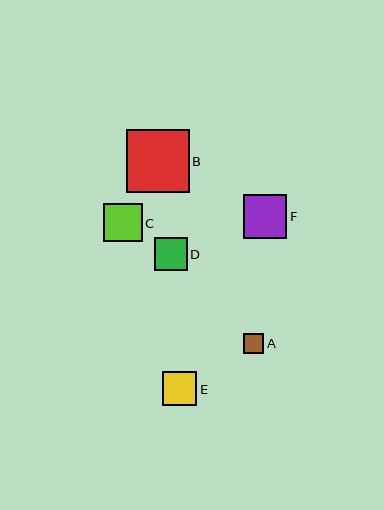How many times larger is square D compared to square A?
Square D is approximately 1.6 times the size of square A.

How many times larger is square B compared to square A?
Square B is approximately 3.1 times the size of square A.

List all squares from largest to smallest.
From largest to smallest: B, F, C, E, D, A.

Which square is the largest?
Square B is the largest with a size of approximately 63 pixels.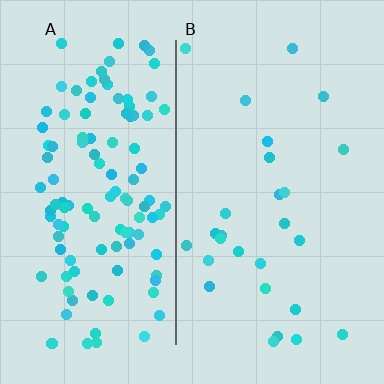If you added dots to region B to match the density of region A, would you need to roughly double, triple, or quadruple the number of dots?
Approximately quadruple.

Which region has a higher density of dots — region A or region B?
A (the left).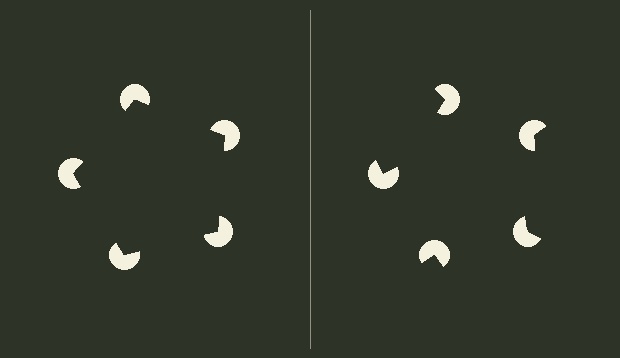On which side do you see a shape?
An illusory pentagon appears on the left side. On the right side the wedge cuts are rotated, so no coherent shape forms.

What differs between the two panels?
The pac-man discs are positioned identically on both sides; only the wedge orientations differ. On the left they align to a pentagon; on the right they are misaligned.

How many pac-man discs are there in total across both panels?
10 — 5 on each side.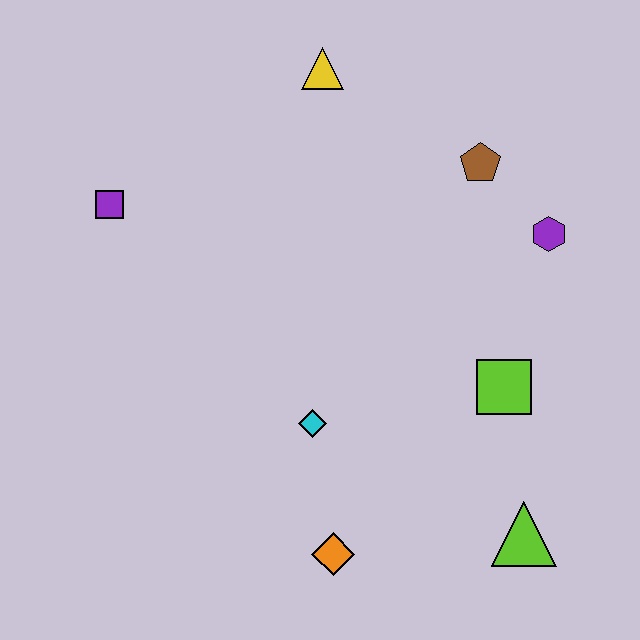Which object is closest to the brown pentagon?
The purple hexagon is closest to the brown pentagon.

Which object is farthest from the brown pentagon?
The orange diamond is farthest from the brown pentagon.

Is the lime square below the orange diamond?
No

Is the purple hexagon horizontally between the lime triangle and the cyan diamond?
No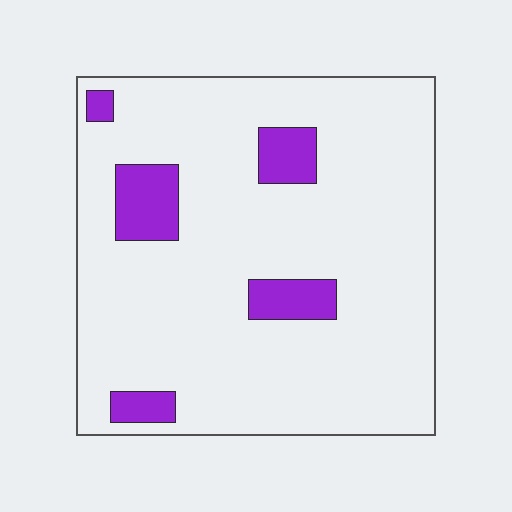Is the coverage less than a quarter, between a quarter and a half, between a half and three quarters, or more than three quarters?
Less than a quarter.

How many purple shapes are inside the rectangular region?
5.